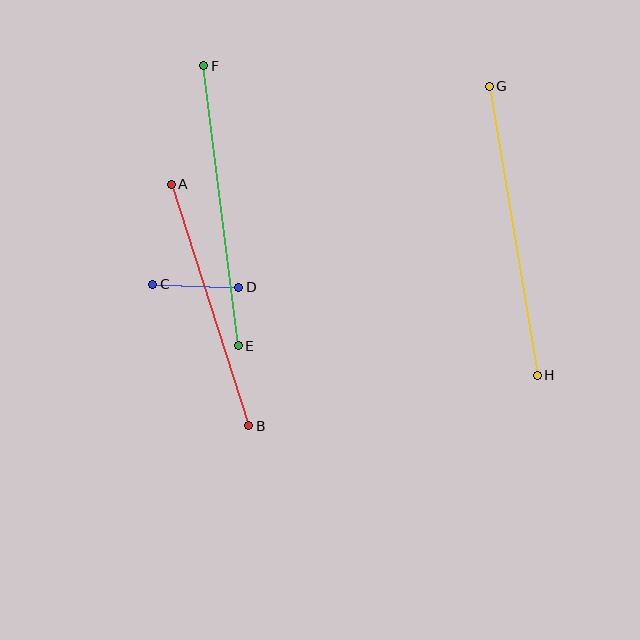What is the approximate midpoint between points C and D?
The midpoint is at approximately (196, 286) pixels.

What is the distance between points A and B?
The distance is approximately 254 pixels.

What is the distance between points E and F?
The distance is approximately 282 pixels.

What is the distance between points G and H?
The distance is approximately 293 pixels.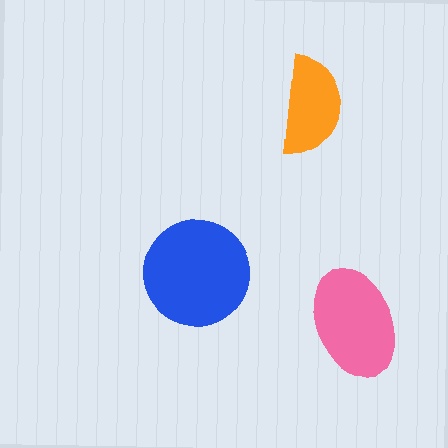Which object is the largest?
The blue circle.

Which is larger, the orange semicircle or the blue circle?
The blue circle.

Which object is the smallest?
The orange semicircle.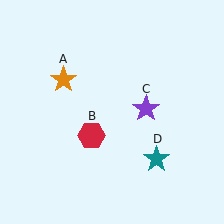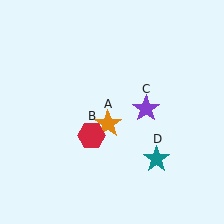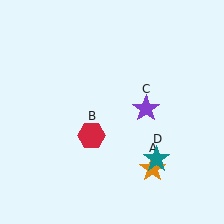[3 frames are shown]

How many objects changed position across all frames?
1 object changed position: orange star (object A).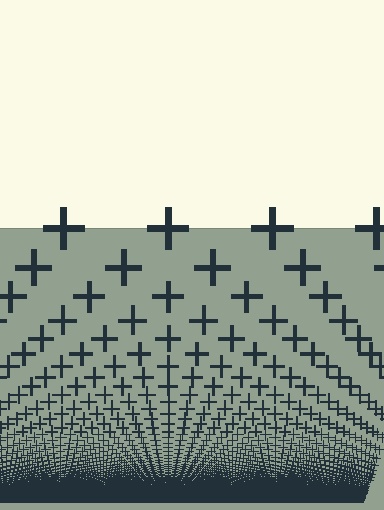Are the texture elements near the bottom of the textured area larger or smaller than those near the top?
Smaller. The gradient is inverted — elements near the bottom are smaller and denser.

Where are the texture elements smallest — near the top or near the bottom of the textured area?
Near the bottom.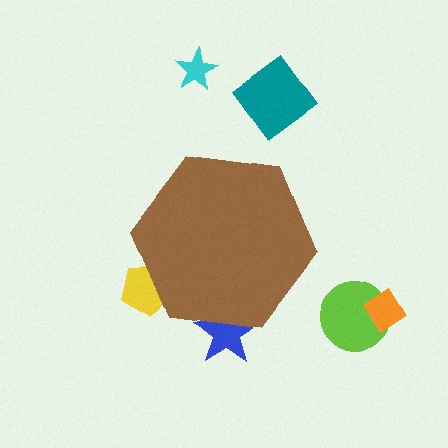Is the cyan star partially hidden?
No, the cyan star is fully visible.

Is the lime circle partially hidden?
No, the lime circle is fully visible.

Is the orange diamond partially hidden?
No, the orange diamond is fully visible.